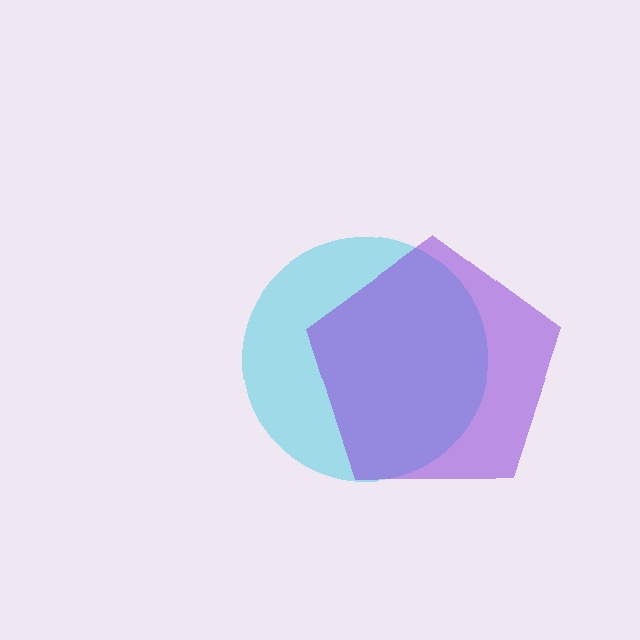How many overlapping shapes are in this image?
There are 2 overlapping shapes in the image.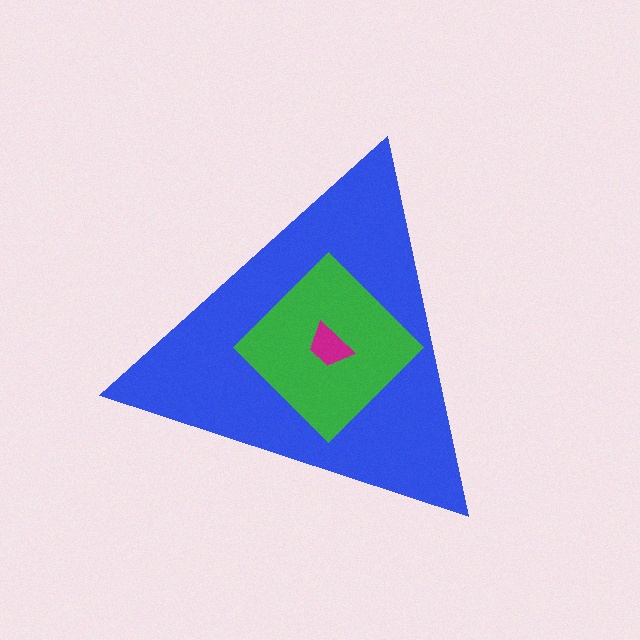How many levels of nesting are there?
3.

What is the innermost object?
The magenta trapezoid.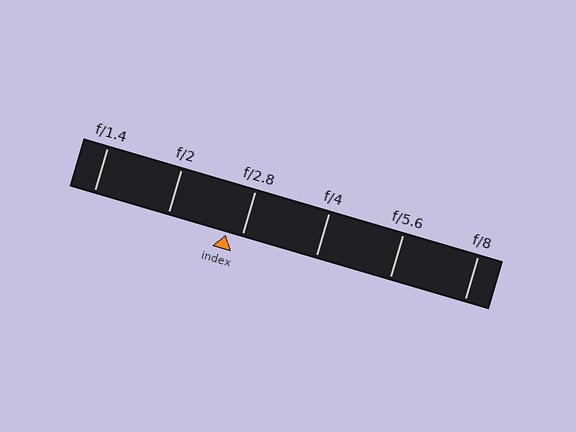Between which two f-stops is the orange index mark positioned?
The index mark is between f/2 and f/2.8.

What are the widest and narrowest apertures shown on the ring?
The widest aperture shown is f/1.4 and the narrowest is f/8.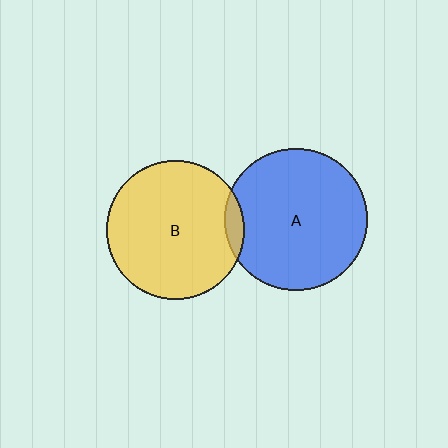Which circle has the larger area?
Circle A (blue).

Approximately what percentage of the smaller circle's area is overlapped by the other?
Approximately 5%.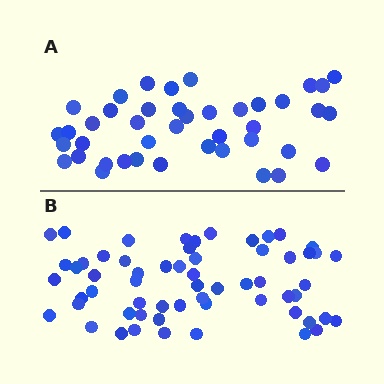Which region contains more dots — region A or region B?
Region B (the bottom region) has more dots.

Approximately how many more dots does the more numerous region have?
Region B has approximately 20 more dots than region A.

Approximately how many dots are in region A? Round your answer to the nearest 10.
About 40 dots. (The exact count is 42, which rounds to 40.)